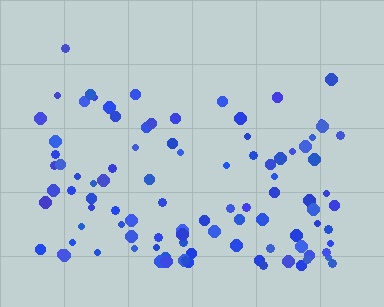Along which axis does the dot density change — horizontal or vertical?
Vertical.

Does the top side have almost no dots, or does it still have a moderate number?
Still a moderate number, just noticeably fewer than the bottom.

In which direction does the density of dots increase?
From top to bottom, with the bottom side densest.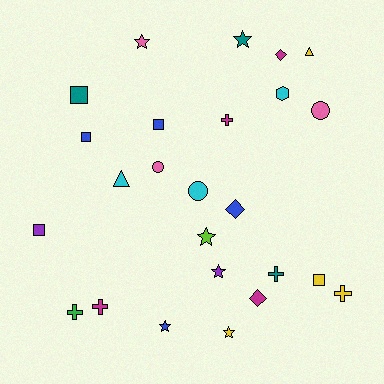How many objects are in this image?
There are 25 objects.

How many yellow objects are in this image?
There are 4 yellow objects.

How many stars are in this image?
There are 6 stars.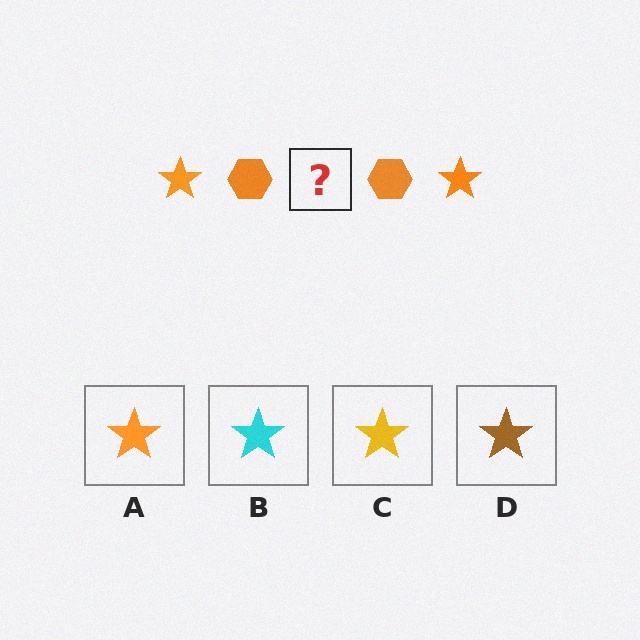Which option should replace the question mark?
Option A.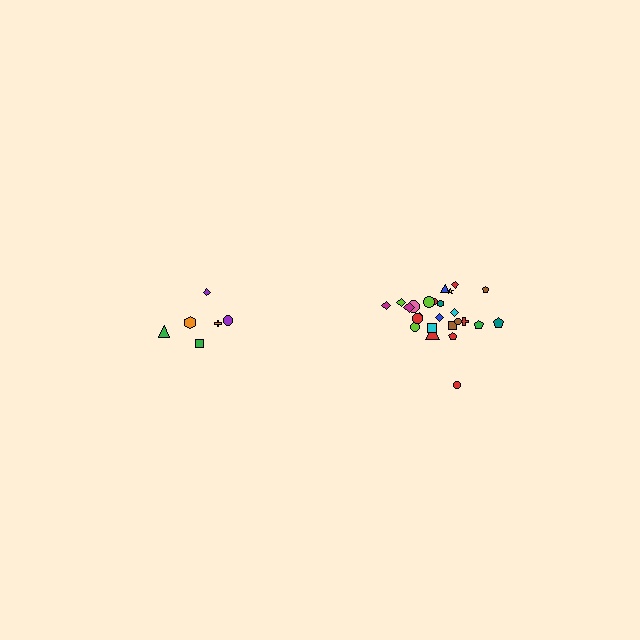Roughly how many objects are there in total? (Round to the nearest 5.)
Roughly 30 objects in total.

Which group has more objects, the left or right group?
The right group.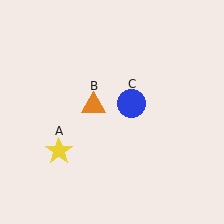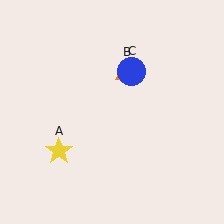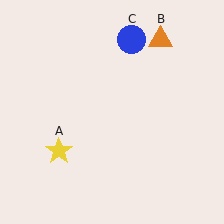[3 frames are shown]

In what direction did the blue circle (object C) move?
The blue circle (object C) moved up.